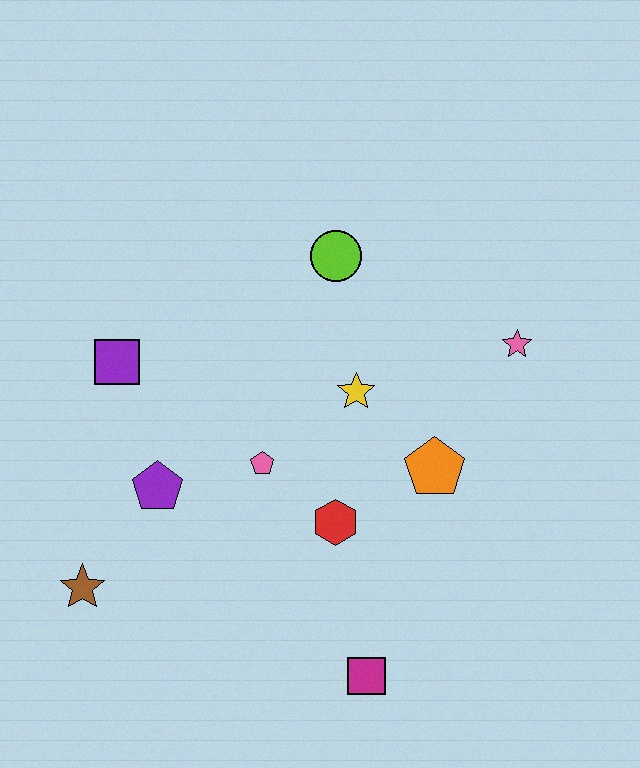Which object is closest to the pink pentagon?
The red hexagon is closest to the pink pentagon.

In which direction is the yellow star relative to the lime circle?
The yellow star is below the lime circle.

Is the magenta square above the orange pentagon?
No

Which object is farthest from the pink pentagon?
The pink star is farthest from the pink pentagon.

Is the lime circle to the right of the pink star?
No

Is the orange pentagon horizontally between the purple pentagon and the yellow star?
No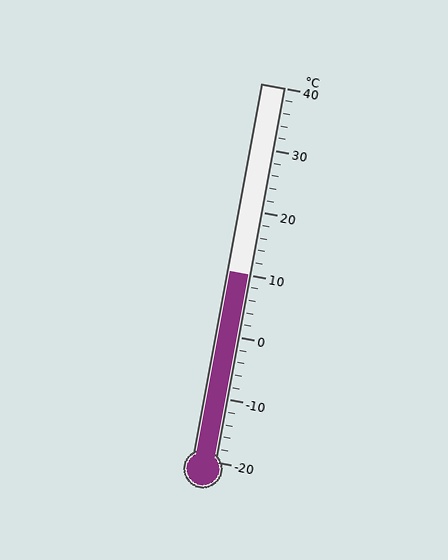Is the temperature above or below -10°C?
The temperature is above -10°C.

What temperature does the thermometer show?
The thermometer shows approximately 10°C.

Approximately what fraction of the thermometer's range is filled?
The thermometer is filled to approximately 50% of its range.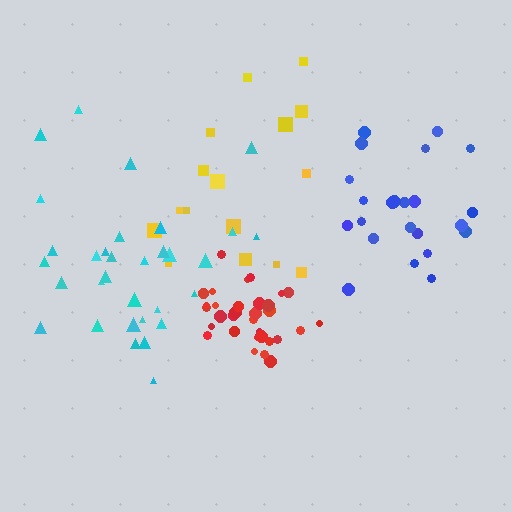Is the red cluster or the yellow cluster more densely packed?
Red.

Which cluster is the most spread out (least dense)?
Yellow.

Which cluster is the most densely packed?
Red.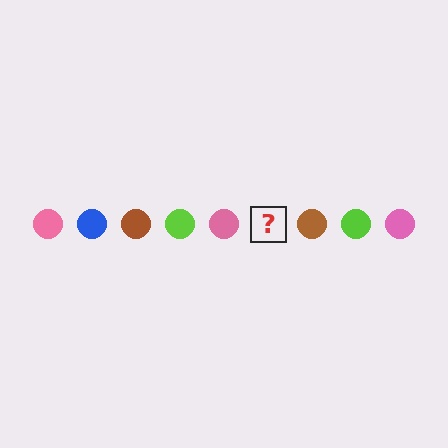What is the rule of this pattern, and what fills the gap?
The rule is that the pattern cycles through pink, blue, brown, lime circles. The gap should be filled with a blue circle.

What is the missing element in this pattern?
The missing element is a blue circle.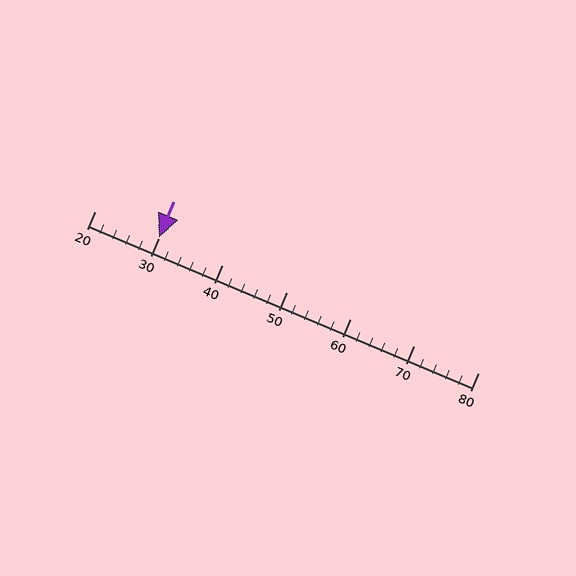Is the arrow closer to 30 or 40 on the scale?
The arrow is closer to 30.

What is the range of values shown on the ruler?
The ruler shows values from 20 to 80.